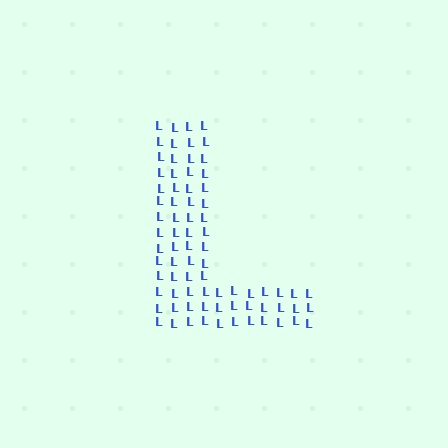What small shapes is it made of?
It is made of small letter L's.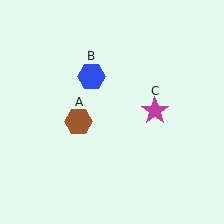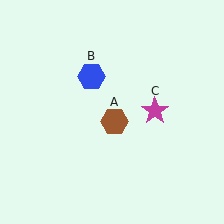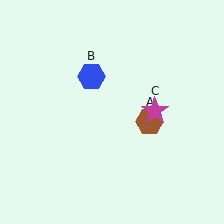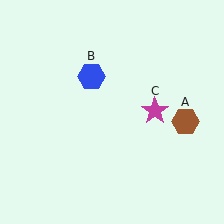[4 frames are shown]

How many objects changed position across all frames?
1 object changed position: brown hexagon (object A).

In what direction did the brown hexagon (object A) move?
The brown hexagon (object A) moved right.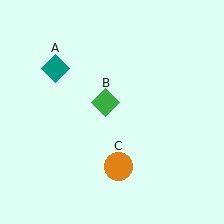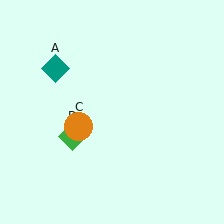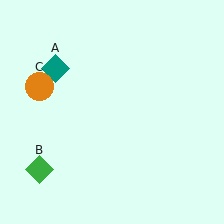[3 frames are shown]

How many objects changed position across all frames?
2 objects changed position: green diamond (object B), orange circle (object C).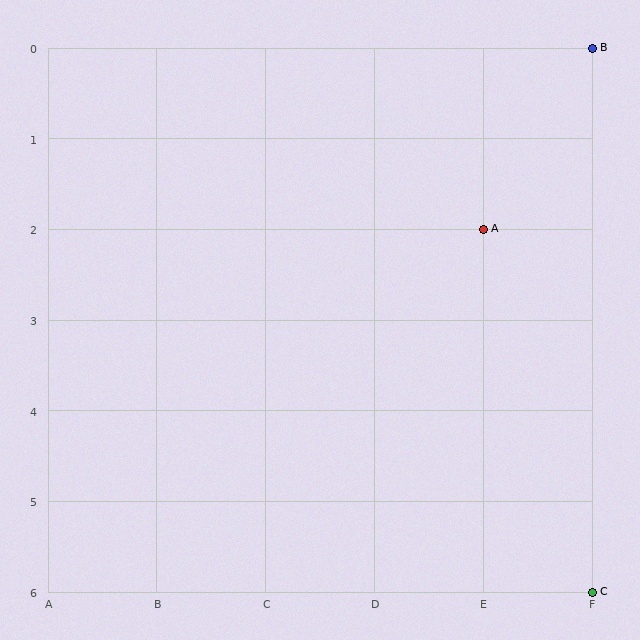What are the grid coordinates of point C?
Point C is at grid coordinates (F, 6).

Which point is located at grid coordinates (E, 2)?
Point A is at (E, 2).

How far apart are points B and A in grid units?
Points B and A are 1 column and 2 rows apart (about 2.2 grid units diagonally).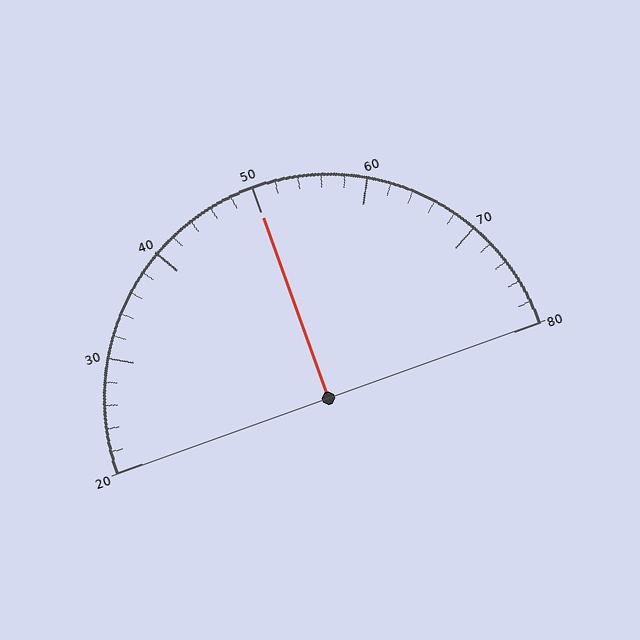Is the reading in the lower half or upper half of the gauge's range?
The reading is in the upper half of the range (20 to 80).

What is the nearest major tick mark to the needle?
The nearest major tick mark is 50.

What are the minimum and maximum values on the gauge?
The gauge ranges from 20 to 80.